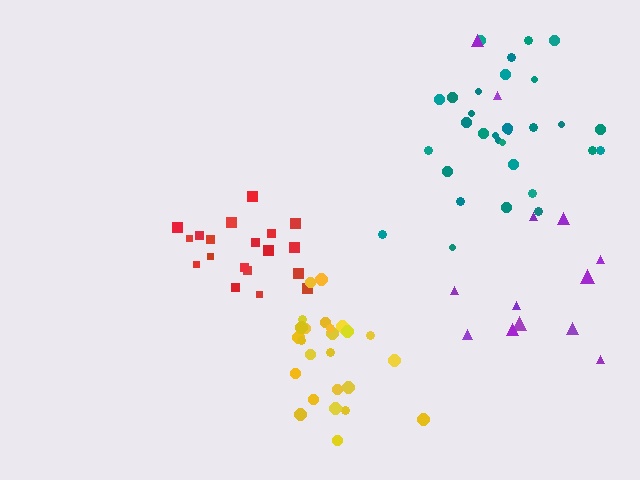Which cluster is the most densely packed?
Yellow.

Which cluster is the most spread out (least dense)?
Purple.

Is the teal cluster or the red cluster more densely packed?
Red.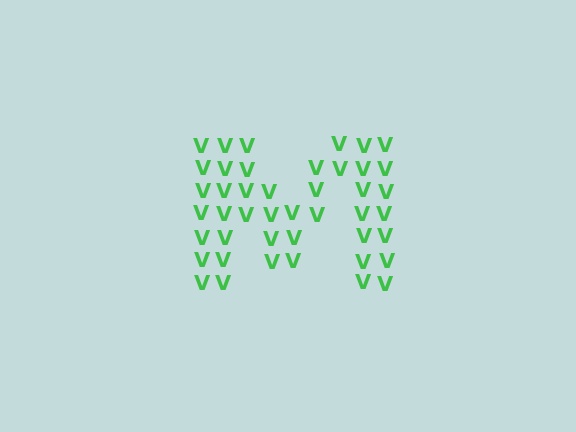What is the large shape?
The large shape is the letter M.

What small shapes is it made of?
It is made of small letter V's.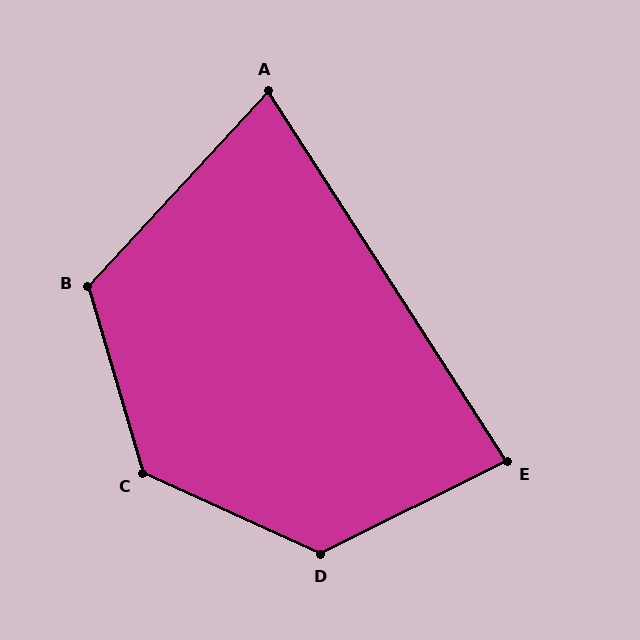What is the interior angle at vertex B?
Approximately 121 degrees (obtuse).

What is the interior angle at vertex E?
Approximately 84 degrees (acute).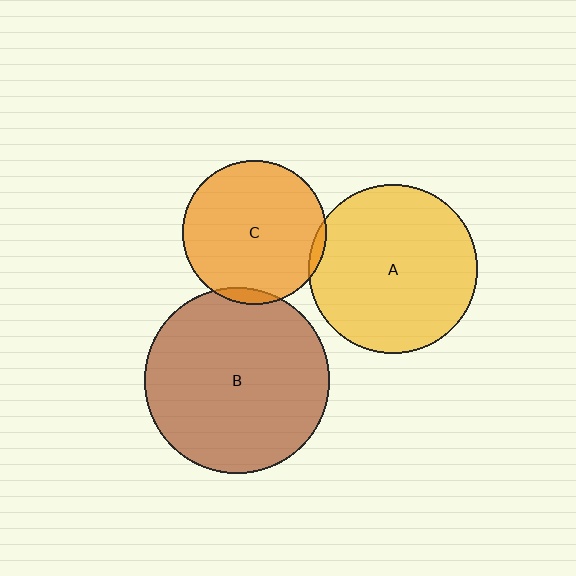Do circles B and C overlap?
Yes.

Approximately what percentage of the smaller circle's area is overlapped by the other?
Approximately 5%.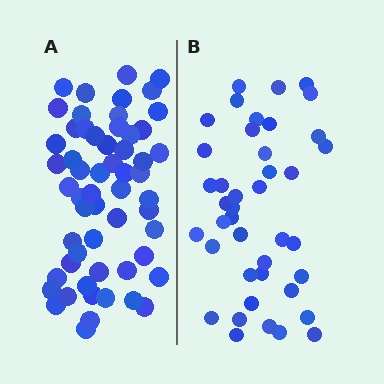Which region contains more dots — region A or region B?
Region A (the left region) has more dots.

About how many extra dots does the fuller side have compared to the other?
Region A has approximately 15 more dots than region B.